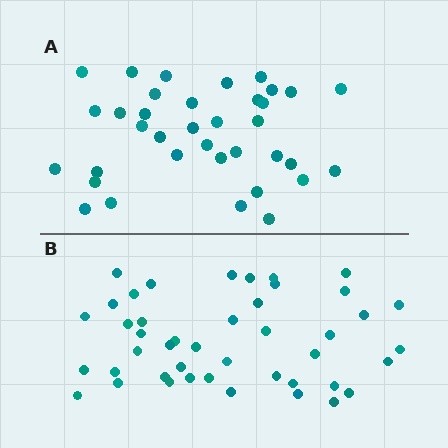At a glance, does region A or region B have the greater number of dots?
Region B (the bottom region) has more dots.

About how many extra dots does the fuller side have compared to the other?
Region B has roughly 8 or so more dots than region A.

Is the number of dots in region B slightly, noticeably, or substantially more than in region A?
Region B has only slightly more — the two regions are fairly close. The ratio is roughly 1.2 to 1.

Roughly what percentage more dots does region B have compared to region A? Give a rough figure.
About 20% more.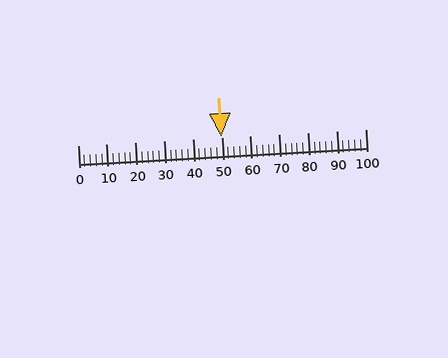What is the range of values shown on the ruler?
The ruler shows values from 0 to 100.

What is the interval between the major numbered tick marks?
The major tick marks are spaced 10 units apart.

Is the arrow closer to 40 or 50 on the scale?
The arrow is closer to 50.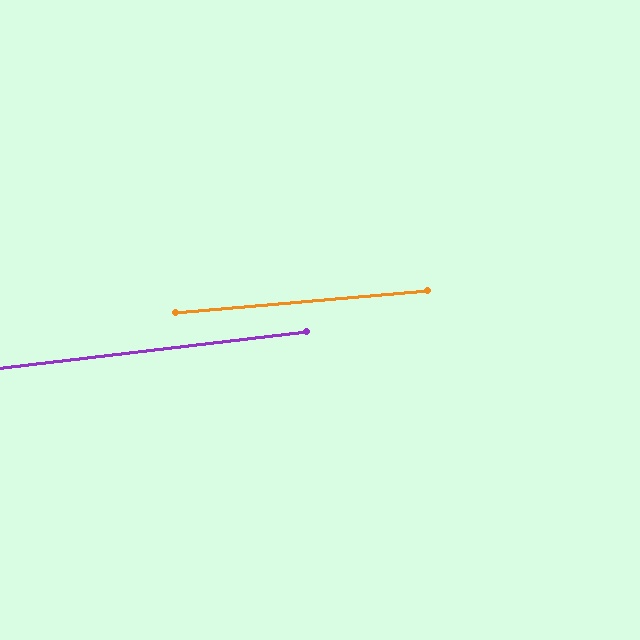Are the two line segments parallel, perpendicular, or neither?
Parallel — their directions differ by only 1.8°.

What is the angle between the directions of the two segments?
Approximately 2 degrees.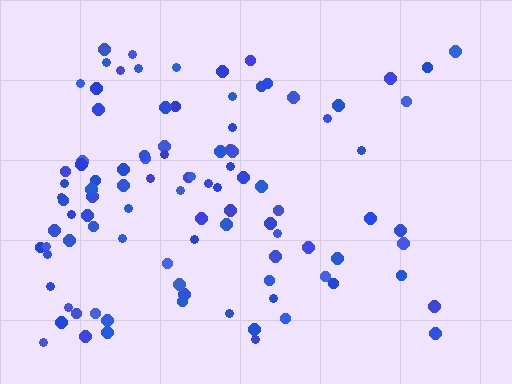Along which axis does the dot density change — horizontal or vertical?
Horizontal.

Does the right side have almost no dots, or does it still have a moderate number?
Still a moderate number, just noticeably fewer than the left.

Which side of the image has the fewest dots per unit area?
The right.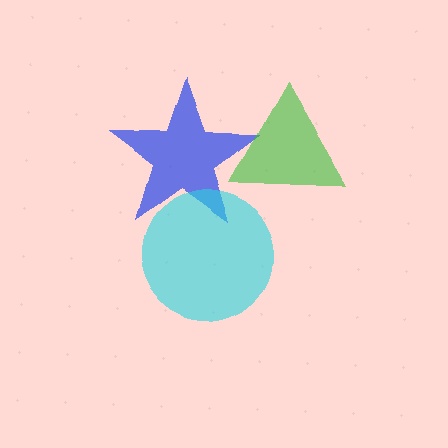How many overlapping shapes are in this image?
There are 3 overlapping shapes in the image.